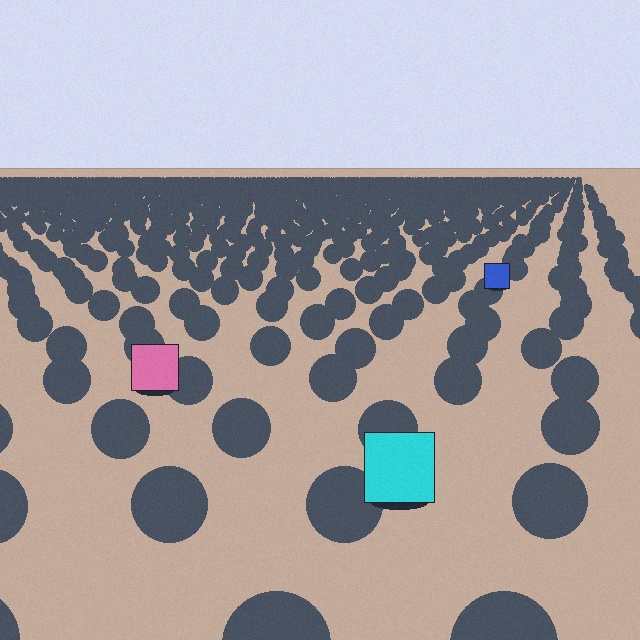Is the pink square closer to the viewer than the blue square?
Yes. The pink square is closer — you can tell from the texture gradient: the ground texture is coarser near it.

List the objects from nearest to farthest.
From nearest to farthest: the cyan square, the pink square, the blue square.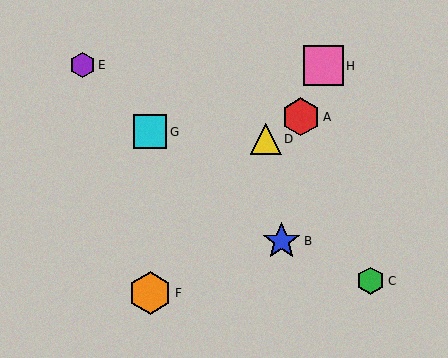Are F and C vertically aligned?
No, F is at x≈150 and C is at x≈371.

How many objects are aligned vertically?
2 objects (F, G) are aligned vertically.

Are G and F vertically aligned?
Yes, both are at x≈150.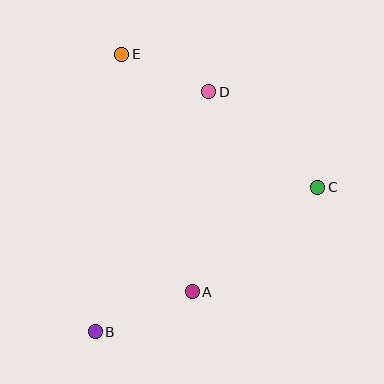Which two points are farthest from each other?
Points B and E are farthest from each other.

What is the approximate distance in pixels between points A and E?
The distance between A and E is approximately 248 pixels.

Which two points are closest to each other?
Points D and E are closest to each other.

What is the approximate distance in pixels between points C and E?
The distance between C and E is approximately 237 pixels.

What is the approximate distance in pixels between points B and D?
The distance between B and D is approximately 265 pixels.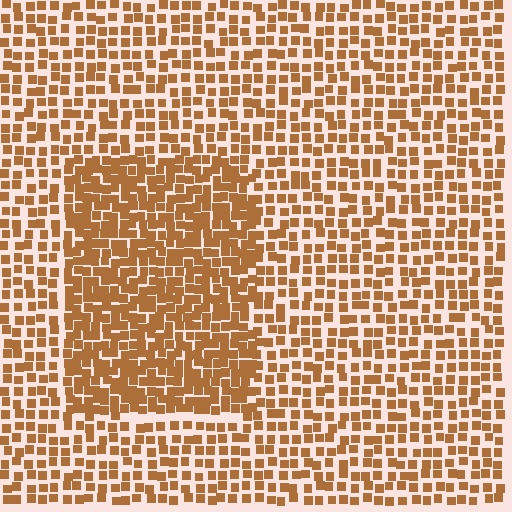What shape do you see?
I see a rectangle.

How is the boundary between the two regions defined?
The boundary is defined by a change in element density (approximately 1.7x ratio). All elements are the same color, size, and shape.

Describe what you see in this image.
The image contains small brown elements arranged at two different densities. A rectangle-shaped region is visible where the elements are more densely packed than the surrounding area.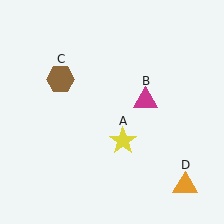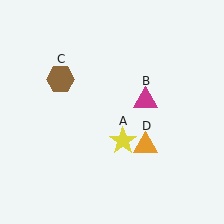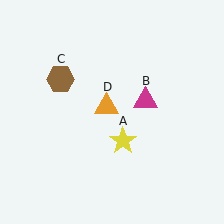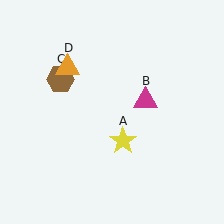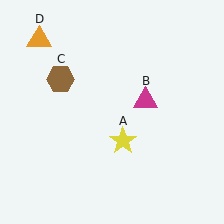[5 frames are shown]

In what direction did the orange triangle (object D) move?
The orange triangle (object D) moved up and to the left.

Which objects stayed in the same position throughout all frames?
Yellow star (object A) and magenta triangle (object B) and brown hexagon (object C) remained stationary.